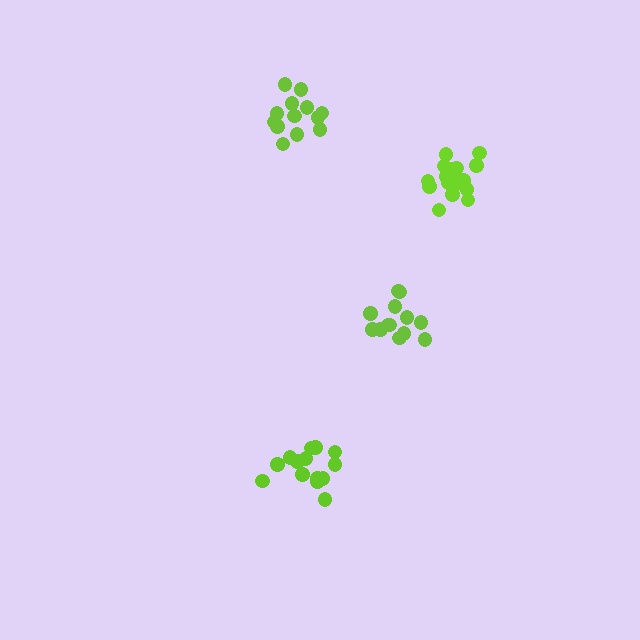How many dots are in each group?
Group 1: 17 dots, Group 2: 14 dots, Group 3: 13 dots, Group 4: 13 dots (57 total).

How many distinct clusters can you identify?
There are 4 distinct clusters.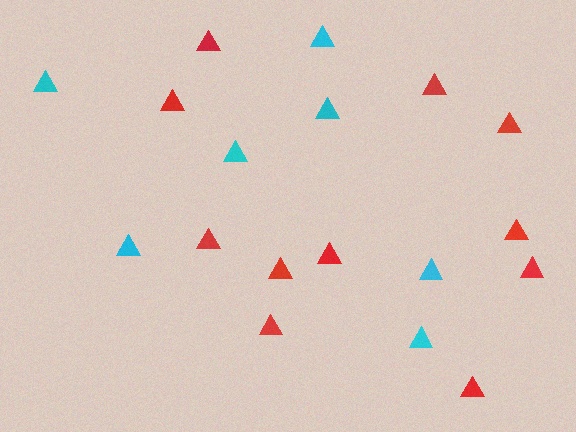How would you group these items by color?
There are 2 groups: one group of red triangles (11) and one group of cyan triangles (7).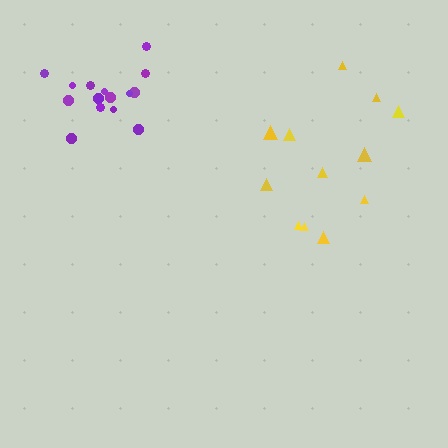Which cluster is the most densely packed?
Purple.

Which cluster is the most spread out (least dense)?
Yellow.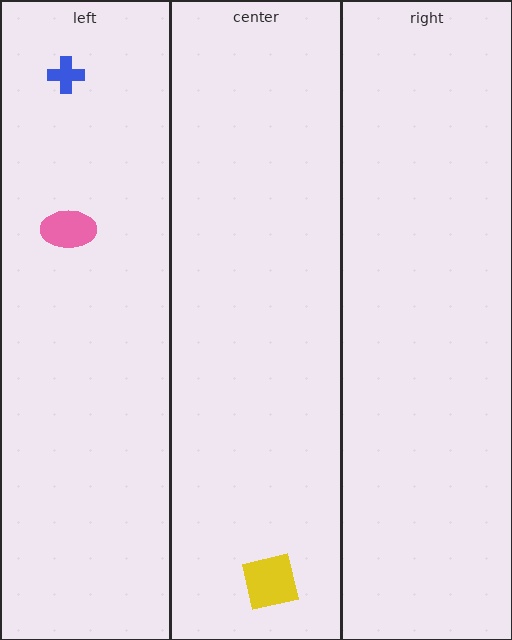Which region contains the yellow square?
The center region.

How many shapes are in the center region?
1.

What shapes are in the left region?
The blue cross, the pink ellipse.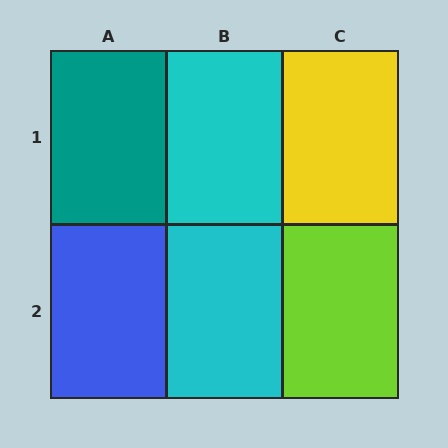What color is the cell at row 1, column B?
Cyan.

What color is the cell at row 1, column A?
Teal.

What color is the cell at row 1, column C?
Yellow.